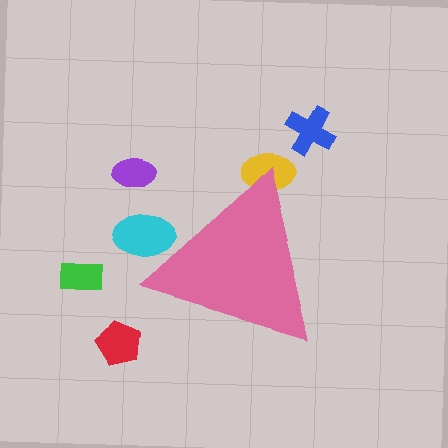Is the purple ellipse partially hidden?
No, the purple ellipse is fully visible.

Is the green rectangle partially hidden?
No, the green rectangle is fully visible.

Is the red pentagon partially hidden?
No, the red pentagon is fully visible.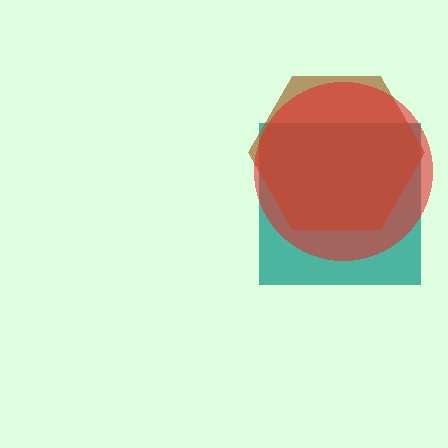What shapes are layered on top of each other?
The layered shapes are: a teal square, a brown hexagon, a red circle.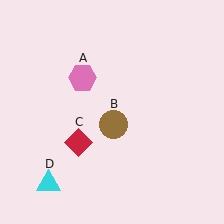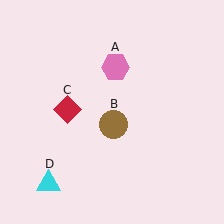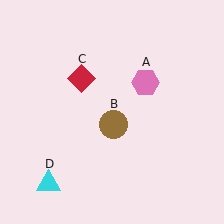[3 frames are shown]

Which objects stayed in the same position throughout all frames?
Brown circle (object B) and cyan triangle (object D) remained stationary.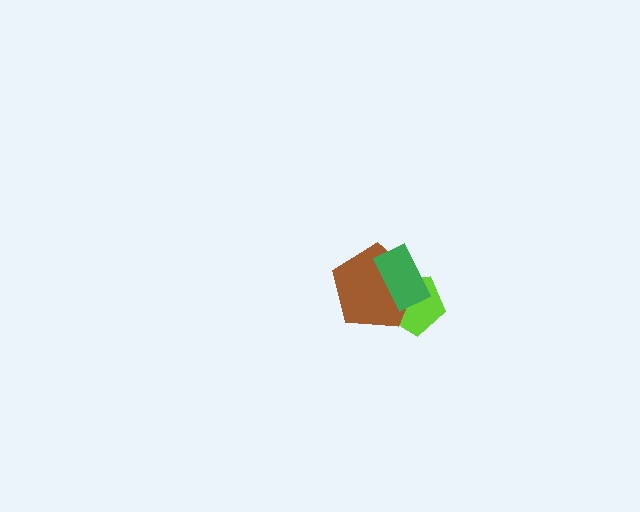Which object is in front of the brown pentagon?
The green rectangle is in front of the brown pentagon.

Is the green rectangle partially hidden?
No, no other shape covers it.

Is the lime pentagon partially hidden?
Yes, it is partially covered by another shape.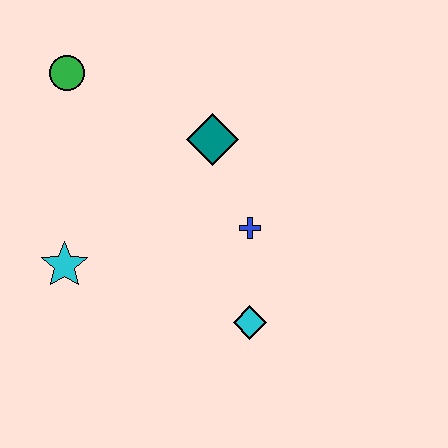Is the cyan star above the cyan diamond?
Yes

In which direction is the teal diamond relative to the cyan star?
The teal diamond is to the right of the cyan star.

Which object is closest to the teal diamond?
The blue cross is closest to the teal diamond.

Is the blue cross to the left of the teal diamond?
No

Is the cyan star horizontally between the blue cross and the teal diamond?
No